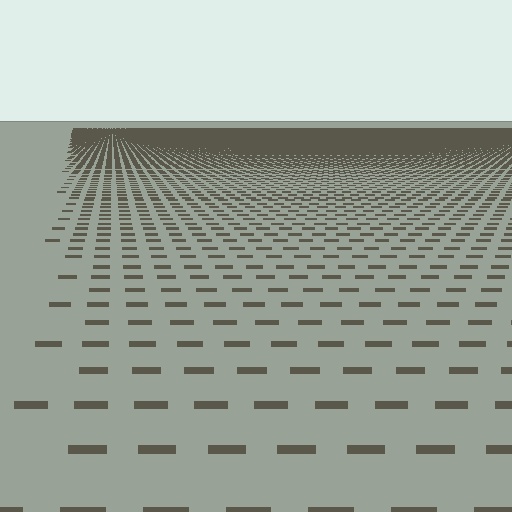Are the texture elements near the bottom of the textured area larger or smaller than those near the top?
Larger. Near the bottom, elements are closer to the viewer and appear at a bigger on-screen size.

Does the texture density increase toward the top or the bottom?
Density increases toward the top.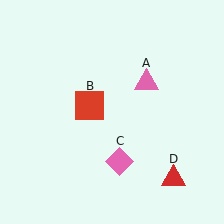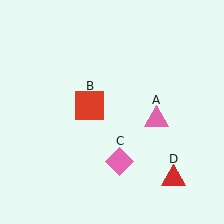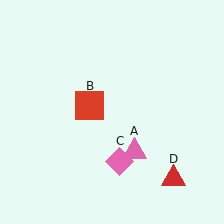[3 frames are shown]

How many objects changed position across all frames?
1 object changed position: pink triangle (object A).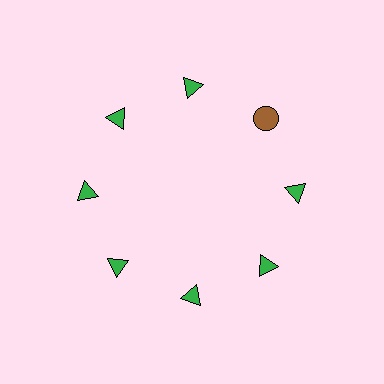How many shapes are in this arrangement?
There are 8 shapes arranged in a ring pattern.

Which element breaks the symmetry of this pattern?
The brown circle at roughly the 2 o'clock position breaks the symmetry. All other shapes are green triangles.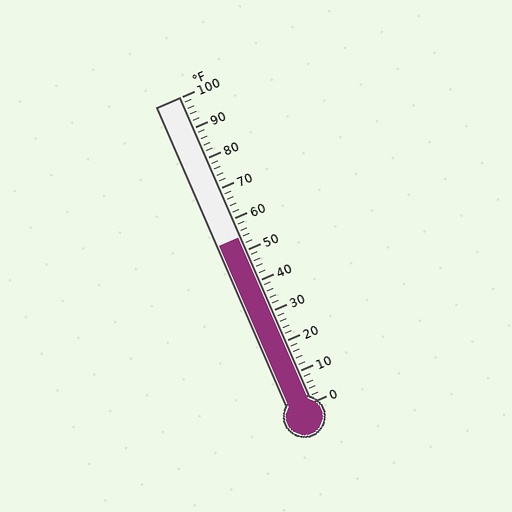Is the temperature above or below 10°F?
The temperature is above 10°F.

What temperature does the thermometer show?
The thermometer shows approximately 54°F.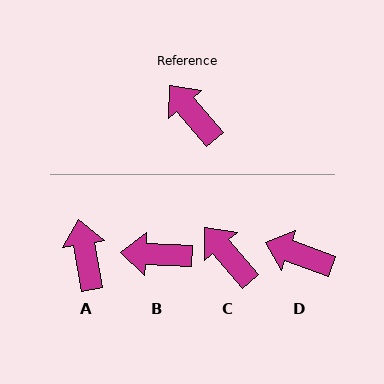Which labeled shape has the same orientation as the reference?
C.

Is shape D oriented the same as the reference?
No, it is off by about 30 degrees.